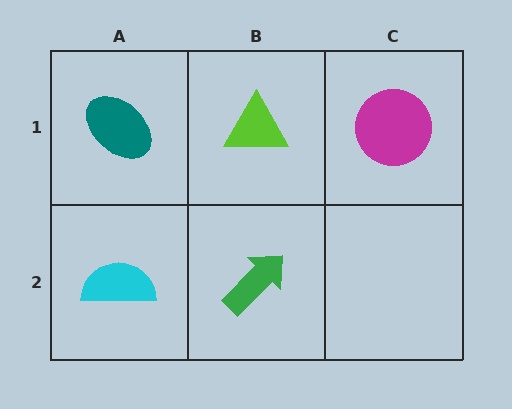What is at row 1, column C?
A magenta circle.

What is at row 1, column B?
A lime triangle.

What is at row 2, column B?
A green arrow.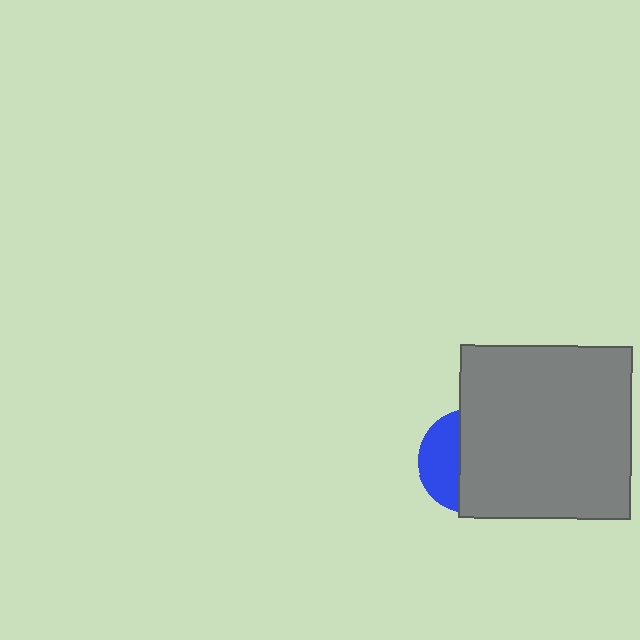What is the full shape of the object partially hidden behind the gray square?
The partially hidden object is a blue circle.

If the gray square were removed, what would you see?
You would see the complete blue circle.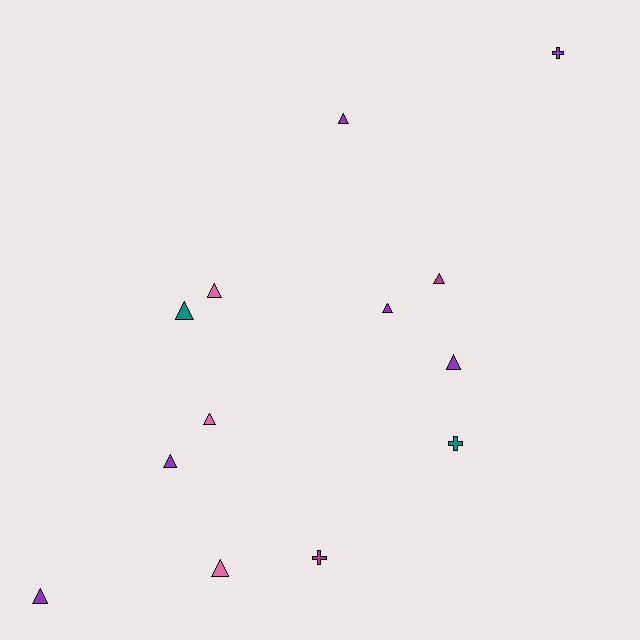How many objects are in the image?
There are 13 objects.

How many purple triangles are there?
There are 5 purple triangles.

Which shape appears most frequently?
Triangle, with 10 objects.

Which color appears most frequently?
Purple, with 6 objects.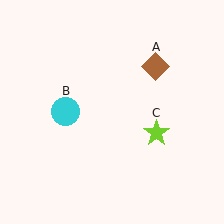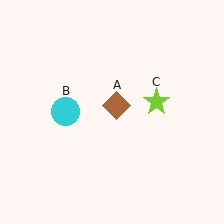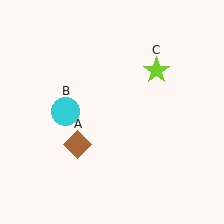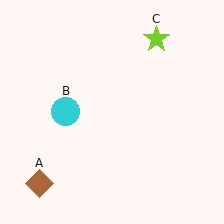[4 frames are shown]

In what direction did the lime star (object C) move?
The lime star (object C) moved up.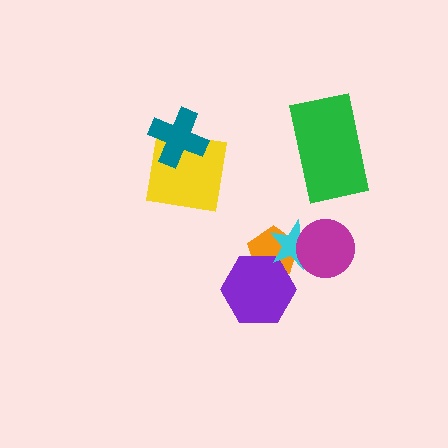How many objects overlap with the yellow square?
1 object overlaps with the yellow square.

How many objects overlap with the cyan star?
3 objects overlap with the cyan star.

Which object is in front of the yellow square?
The teal cross is in front of the yellow square.